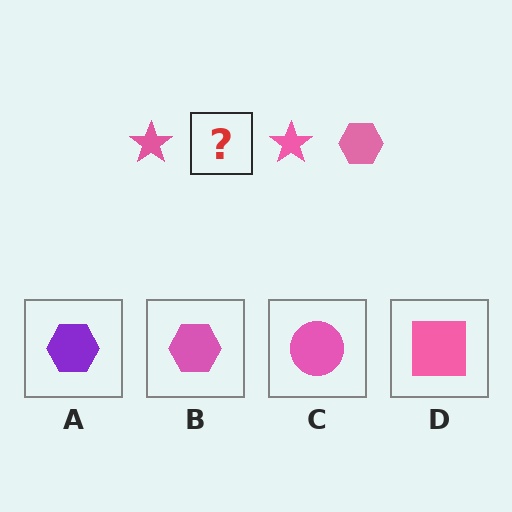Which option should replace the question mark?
Option B.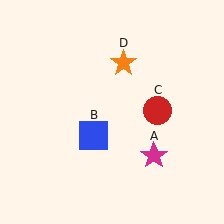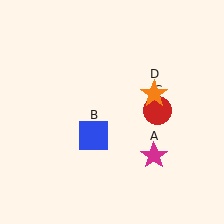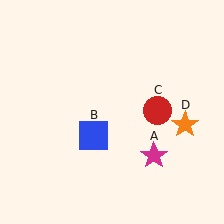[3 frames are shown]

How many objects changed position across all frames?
1 object changed position: orange star (object D).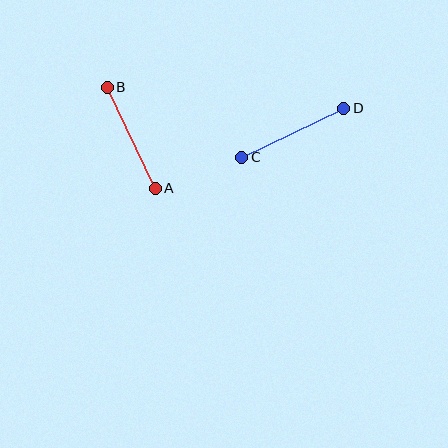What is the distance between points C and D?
The distance is approximately 113 pixels.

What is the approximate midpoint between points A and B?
The midpoint is at approximately (131, 138) pixels.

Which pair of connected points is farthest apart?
Points C and D are farthest apart.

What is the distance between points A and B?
The distance is approximately 112 pixels.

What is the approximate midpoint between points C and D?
The midpoint is at approximately (293, 133) pixels.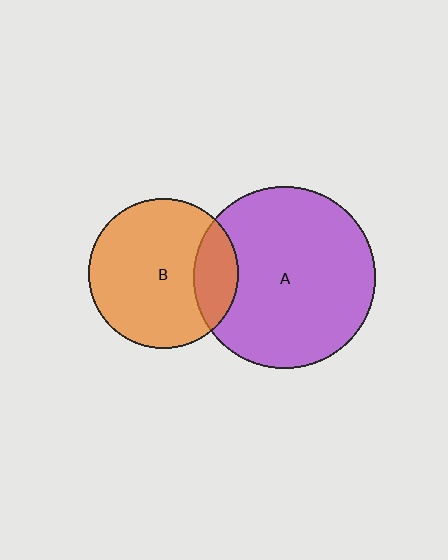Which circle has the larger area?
Circle A (purple).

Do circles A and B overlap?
Yes.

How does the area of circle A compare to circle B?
Approximately 1.5 times.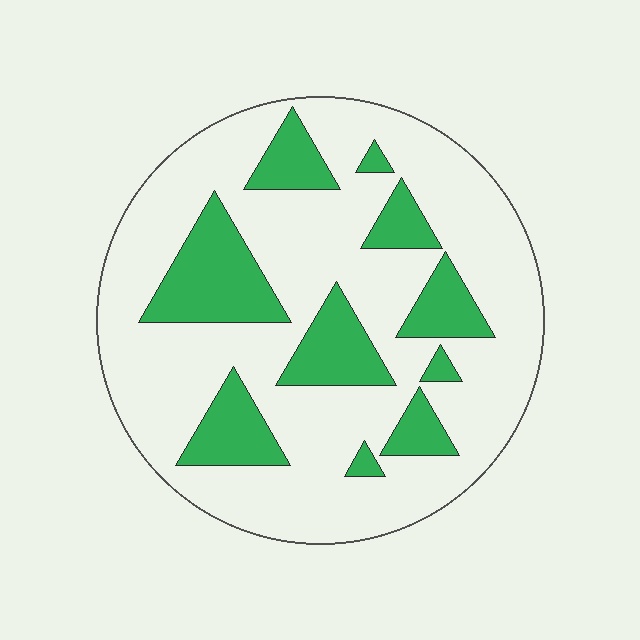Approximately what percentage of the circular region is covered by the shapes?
Approximately 25%.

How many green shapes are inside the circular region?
10.